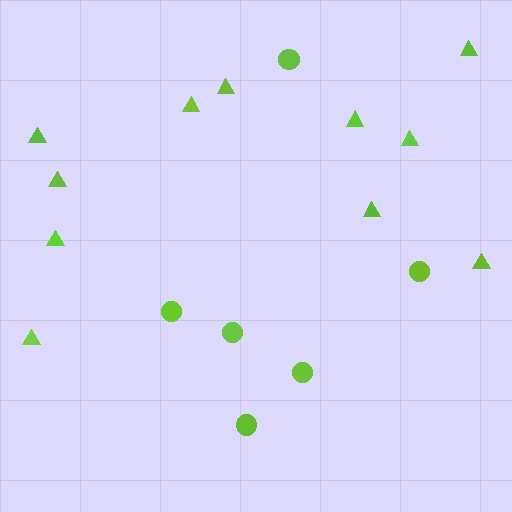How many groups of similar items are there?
There are 2 groups: one group of circles (6) and one group of triangles (11).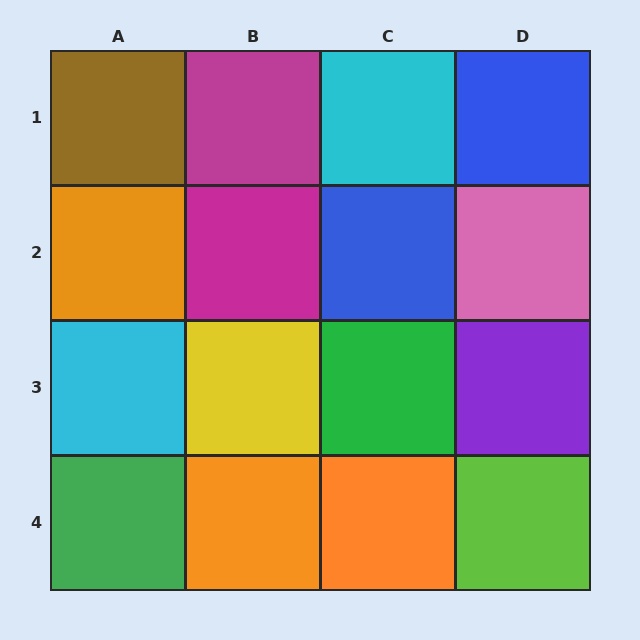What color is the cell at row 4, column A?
Green.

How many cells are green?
2 cells are green.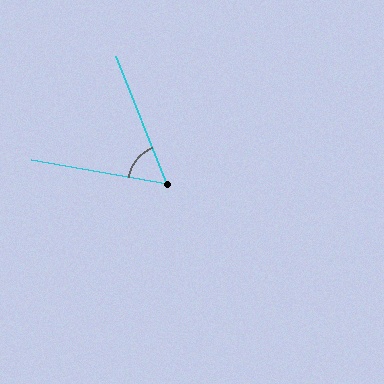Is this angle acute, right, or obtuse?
It is acute.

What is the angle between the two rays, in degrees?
Approximately 58 degrees.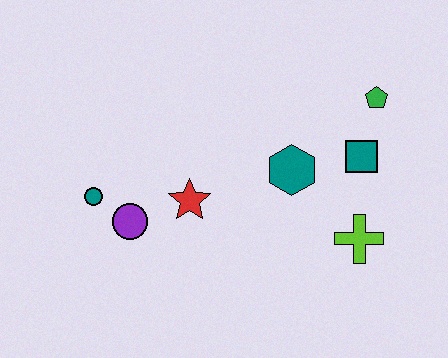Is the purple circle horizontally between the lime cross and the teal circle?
Yes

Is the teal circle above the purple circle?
Yes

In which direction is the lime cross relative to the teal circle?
The lime cross is to the right of the teal circle.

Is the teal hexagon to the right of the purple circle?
Yes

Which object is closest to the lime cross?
The teal square is closest to the lime cross.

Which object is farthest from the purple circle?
The green pentagon is farthest from the purple circle.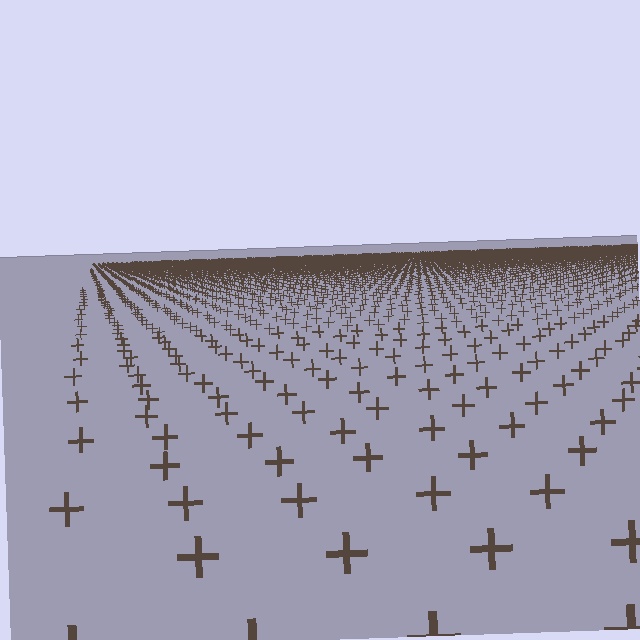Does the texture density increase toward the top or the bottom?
Density increases toward the top.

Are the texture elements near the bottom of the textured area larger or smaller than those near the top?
Larger. Near the bottom, elements are closer to the viewer and appear at a bigger on-screen size.